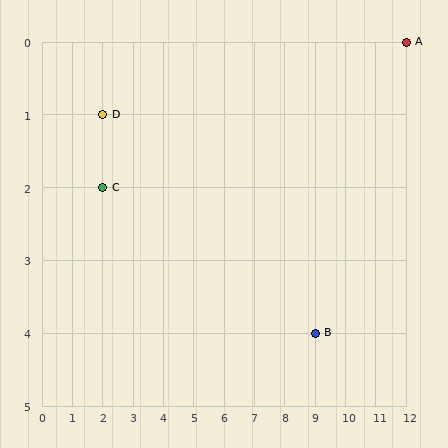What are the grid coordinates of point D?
Point D is at grid coordinates (2, 1).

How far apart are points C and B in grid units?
Points C and B are 7 columns and 2 rows apart (about 7.3 grid units diagonally).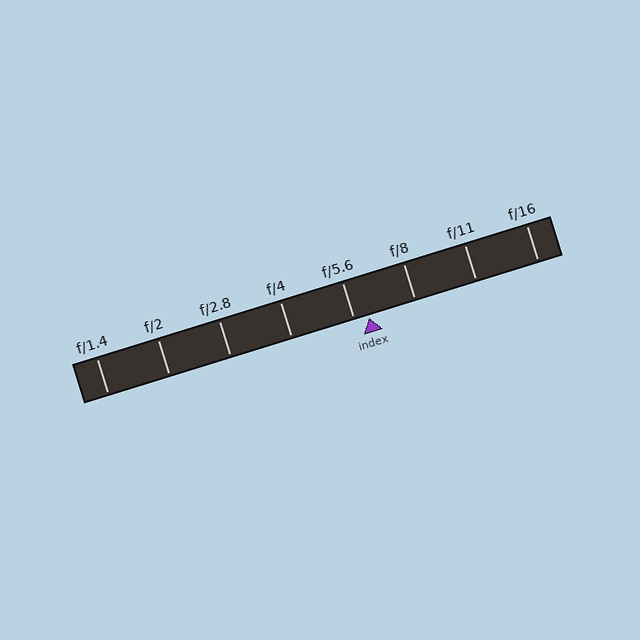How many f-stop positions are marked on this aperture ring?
There are 8 f-stop positions marked.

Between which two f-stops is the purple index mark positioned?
The index mark is between f/5.6 and f/8.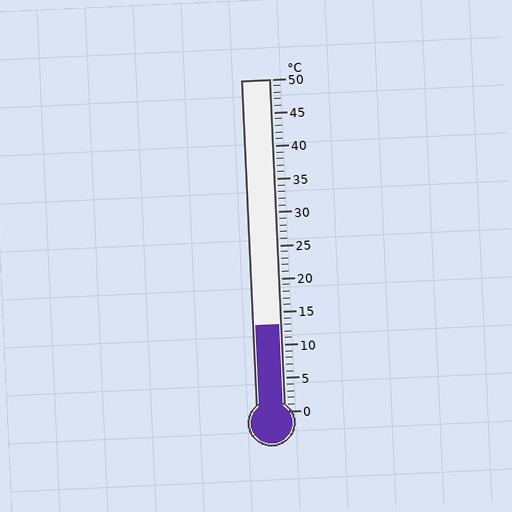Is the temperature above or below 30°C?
The temperature is below 30°C.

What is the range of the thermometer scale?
The thermometer scale ranges from 0°C to 50°C.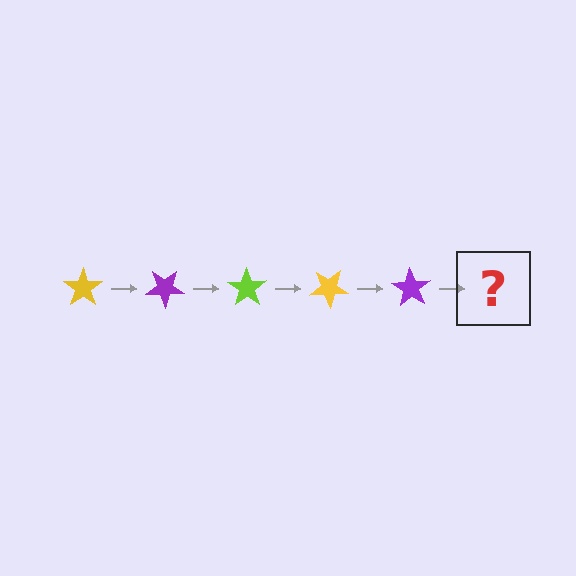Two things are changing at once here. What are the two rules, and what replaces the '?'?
The two rules are that it rotates 35 degrees each step and the color cycles through yellow, purple, and lime. The '?' should be a lime star, rotated 175 degrees from the start.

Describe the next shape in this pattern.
It should be a lime star, rotated 175 degrees from the start.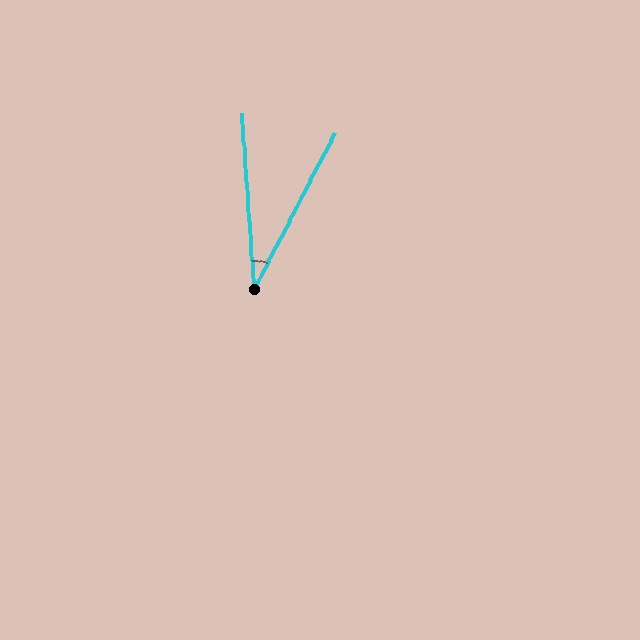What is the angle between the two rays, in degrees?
Approximately 31 degrees.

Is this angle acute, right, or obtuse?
It is acute.